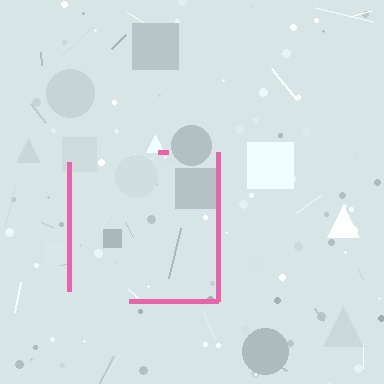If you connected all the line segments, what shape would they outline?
They would outline a square.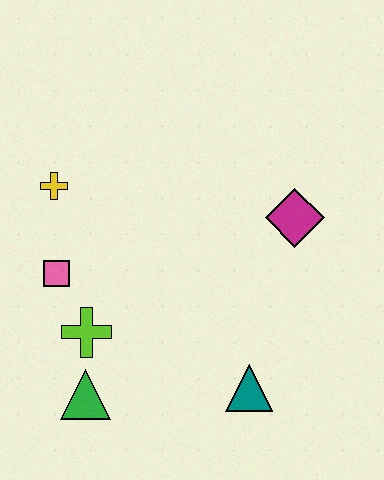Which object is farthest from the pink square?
The magenta diamond is farthest from the pink square.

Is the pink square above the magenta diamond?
No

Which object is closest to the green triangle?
The lime cross is closest to the green triangle.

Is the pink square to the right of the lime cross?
No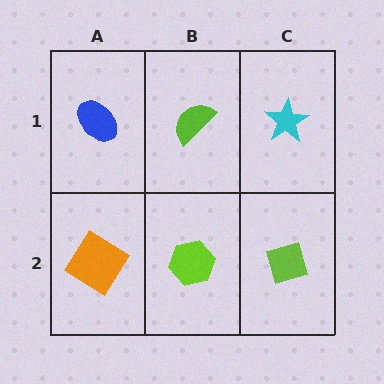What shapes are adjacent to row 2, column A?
A blue ellipse (row 1, column A), a lime hexagon (row 2, column B).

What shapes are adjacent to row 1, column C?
A lime diamond (row 2, column C), a lime semicircle (row 1, column B).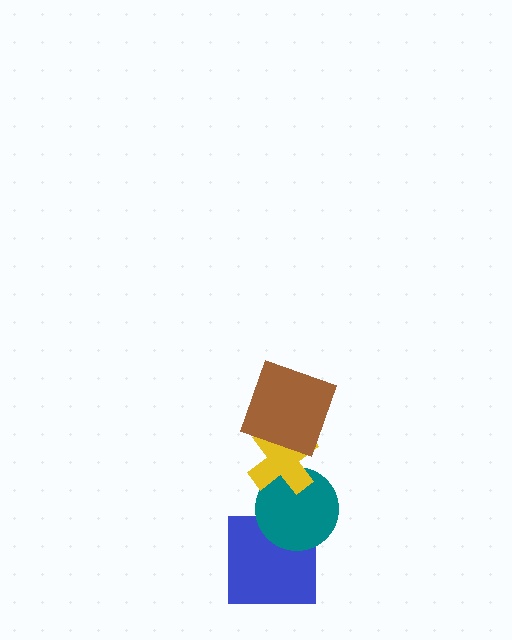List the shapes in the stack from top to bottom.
From top to bottom: the brown square, the yellow cross, the teal circle, the blue square.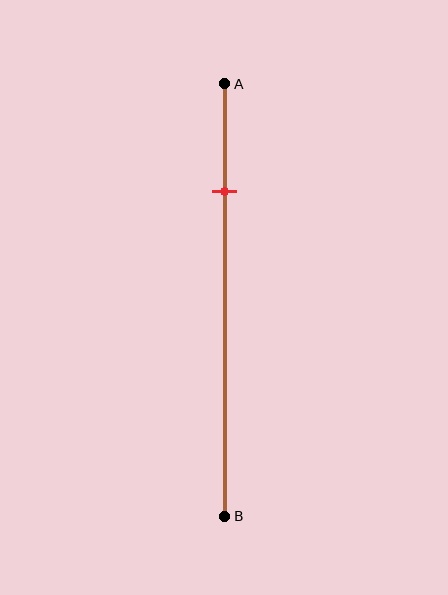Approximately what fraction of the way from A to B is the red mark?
The red mark is approximately 25% of the way from A to B.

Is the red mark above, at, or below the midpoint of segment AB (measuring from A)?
The red mark is above the midpoint of segment AB.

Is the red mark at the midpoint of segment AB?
No, the mark is at about 25% from A, not at the 50% midpoint.